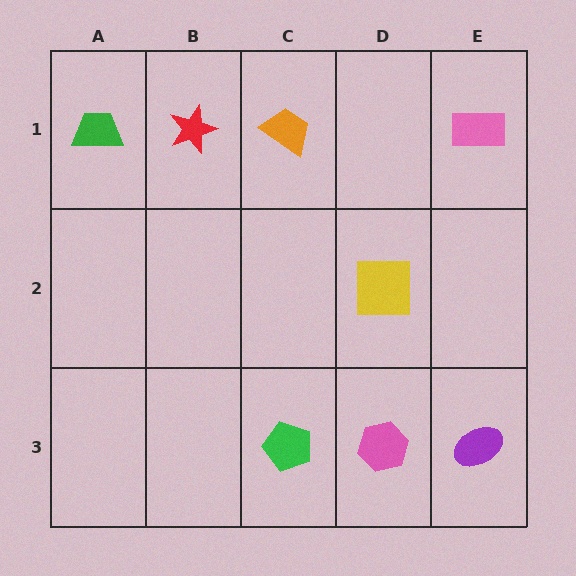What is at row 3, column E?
A purple ellipse.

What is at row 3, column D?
A pink hexagon.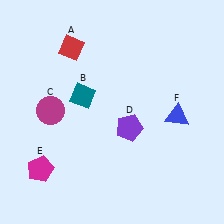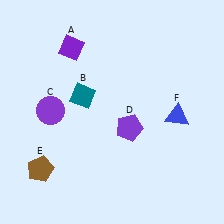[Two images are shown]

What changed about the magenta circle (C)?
In Image 1, C is magenta. In Image 2, it changed to purple.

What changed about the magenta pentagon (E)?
In Image 1, E is magenta. In Image 2, it changed to brown.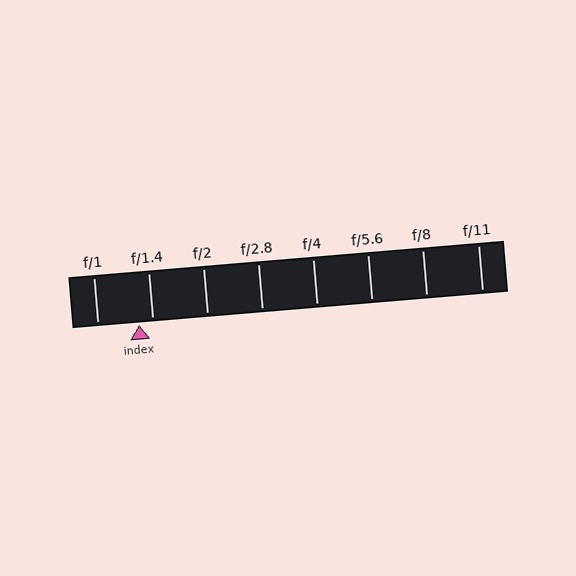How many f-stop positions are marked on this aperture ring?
There are 8 f-stop positions marked.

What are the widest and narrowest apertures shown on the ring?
The widest aperture shown is f/1 and the narrowest is f/11.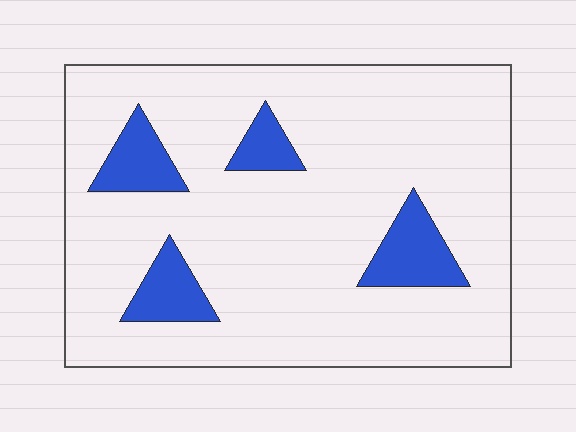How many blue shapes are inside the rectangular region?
4.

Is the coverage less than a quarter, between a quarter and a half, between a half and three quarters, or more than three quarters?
Less than a quarter.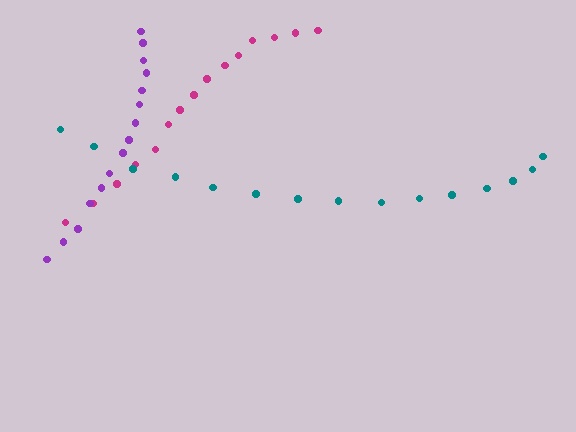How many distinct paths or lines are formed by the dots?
There are 3 distinct paths.